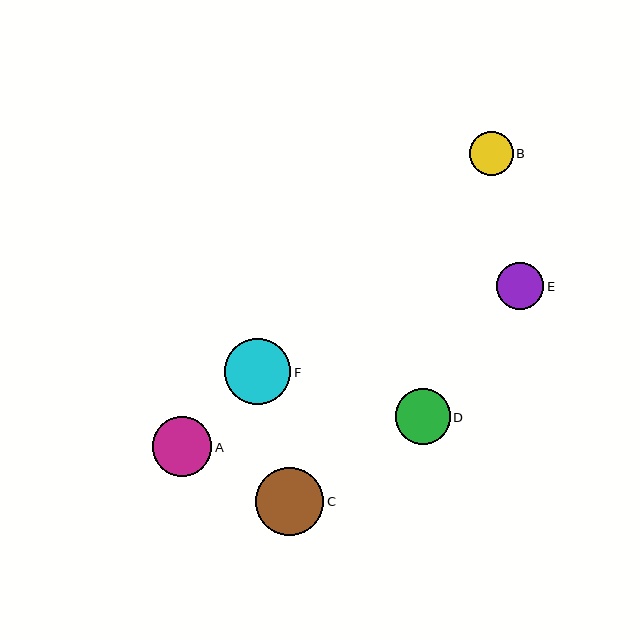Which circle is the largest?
Circle C is the largest with a size of approximately 68 pixels.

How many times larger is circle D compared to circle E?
Circle D is approximately 1.2 times the size of circle E.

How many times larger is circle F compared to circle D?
Circle F is approximately 1.2 times the size of circle D.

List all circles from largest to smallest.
From largest to smallest: C, F, A, D, E, B.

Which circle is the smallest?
Circle B is the smallest with a size of approximately 44 pixels.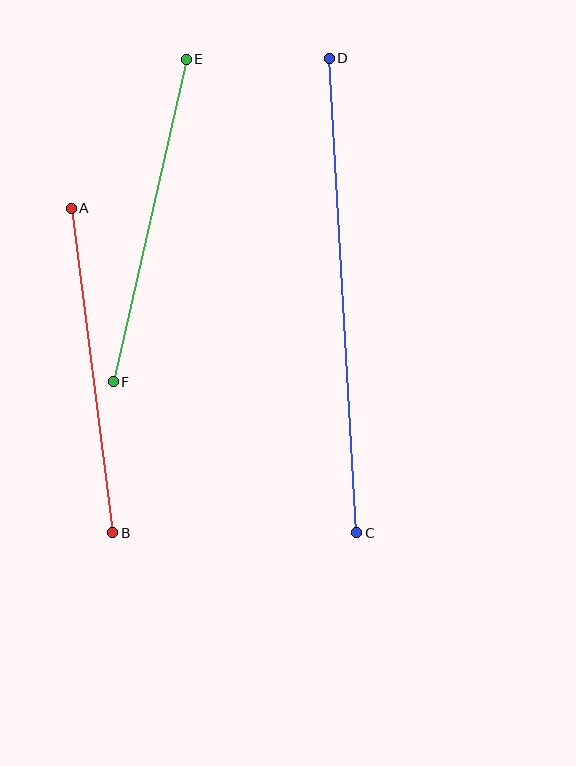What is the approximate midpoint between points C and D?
The midpoint is at approximately (343, 296) pixels.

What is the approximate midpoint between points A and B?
The midpoint is at approximately (92, 370) pixels.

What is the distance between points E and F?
The distance is approximately 331 pixels.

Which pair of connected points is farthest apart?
Points C and D are farthest apart.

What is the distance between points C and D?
The distance is approximately 475 pixels.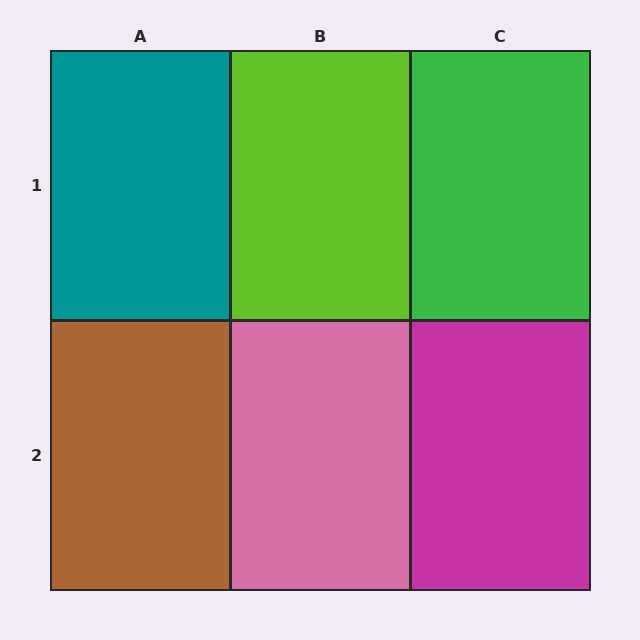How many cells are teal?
1 cell is teal.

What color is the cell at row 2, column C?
Magenta.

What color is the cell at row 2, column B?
Pink.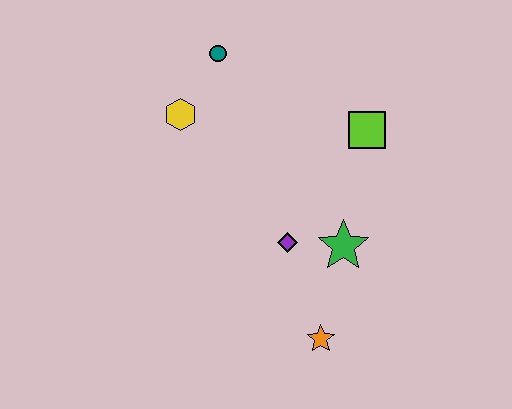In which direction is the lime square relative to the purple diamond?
The lime square is above the purple diamond.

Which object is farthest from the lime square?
The orange star is farthest from the lime square.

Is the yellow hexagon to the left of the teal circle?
Yes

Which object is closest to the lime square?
The green star is closest to the lime square.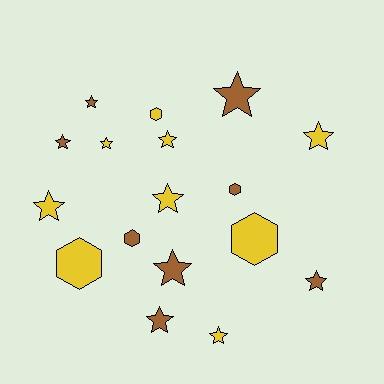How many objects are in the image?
There are 17 objects.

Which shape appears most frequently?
Star, with 12 objects.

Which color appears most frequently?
Yellow, with 9 objects.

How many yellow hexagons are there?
There are 3 yellow hexagons.